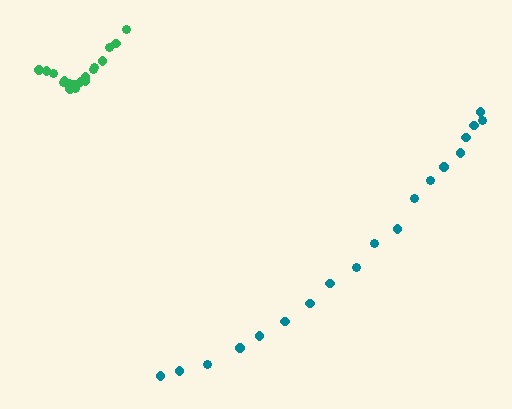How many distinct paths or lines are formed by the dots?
There are 2 distinct paths.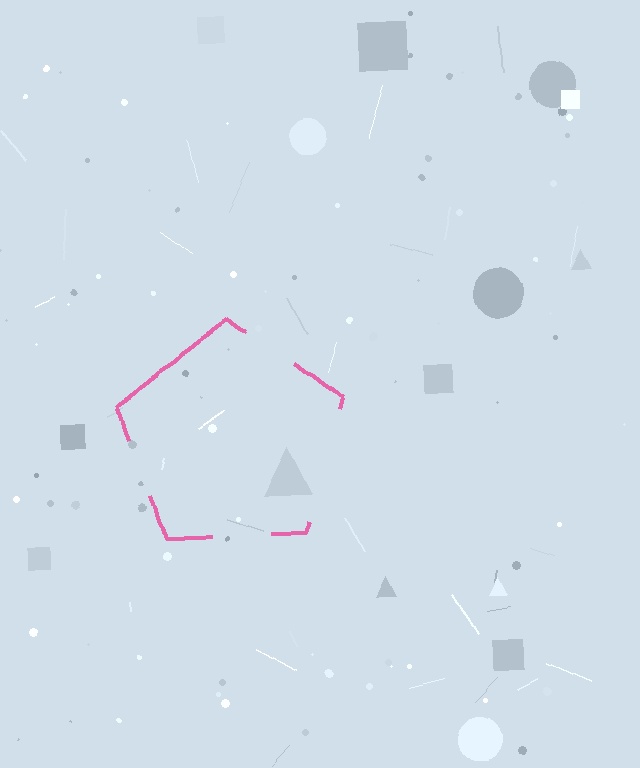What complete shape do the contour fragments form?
The contour fragments form a pentagon.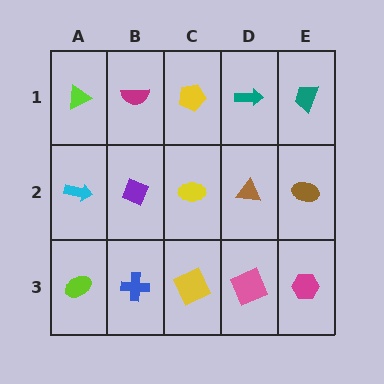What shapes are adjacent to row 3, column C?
A yellow ellipse (row 2, column C), a blue cross (row 3, column B), a pink square (row 3, column D).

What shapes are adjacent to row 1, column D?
A brown triangle (row 2, column D), a yellow pentagon (row 1, column C), a teal trapezoid (row 1, column E).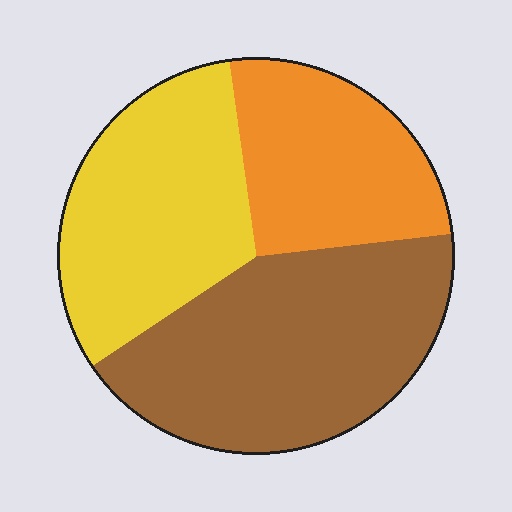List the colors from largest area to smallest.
From largest to smallest: brown, yellow, orange.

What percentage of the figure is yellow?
Yellow covers around 30% of the figure.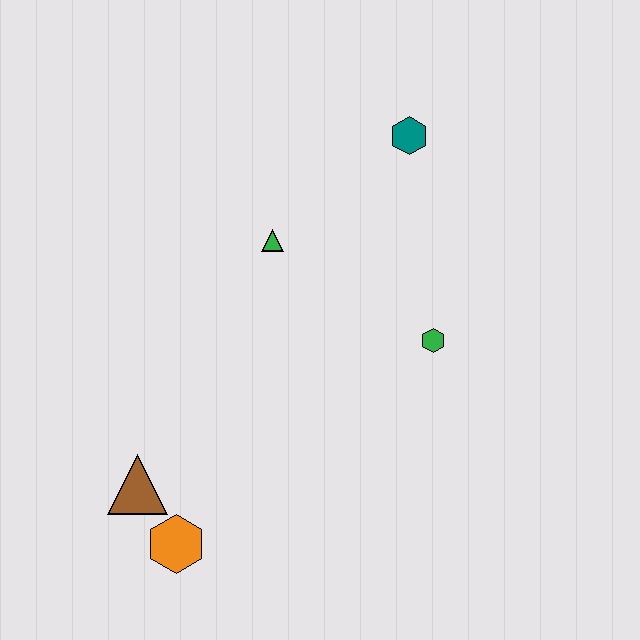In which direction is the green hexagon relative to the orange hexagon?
The green hexagon is to the right of the orange hexagon.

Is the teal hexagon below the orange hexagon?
No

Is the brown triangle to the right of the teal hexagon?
No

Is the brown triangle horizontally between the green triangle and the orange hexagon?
No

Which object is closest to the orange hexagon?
The brown triangle is closest to the orange hexagon.